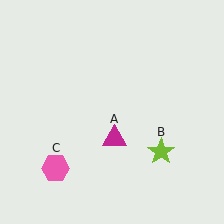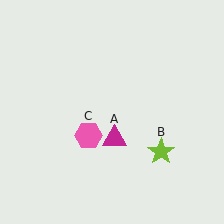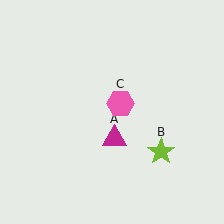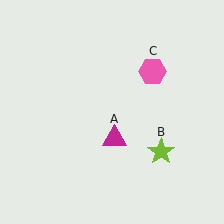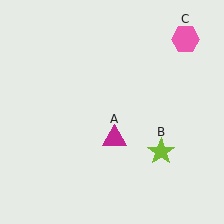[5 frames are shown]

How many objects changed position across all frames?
1 object changed position: pink hexagon (object C).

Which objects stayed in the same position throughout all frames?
Magenta triangle (object A) and lime star (object B) remained stationary.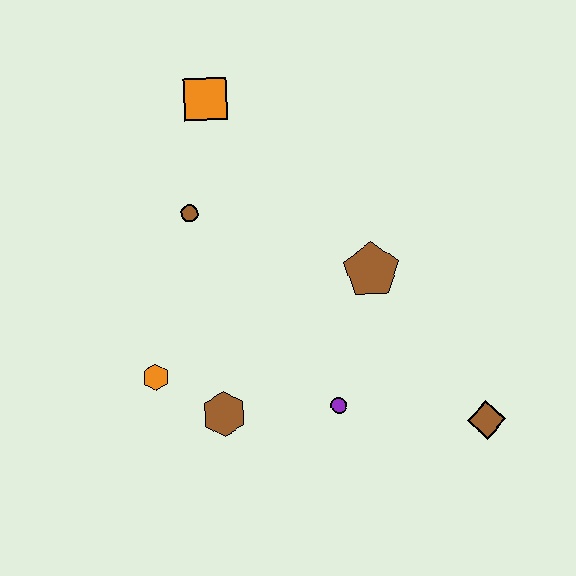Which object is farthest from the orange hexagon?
The brown diamond is farthest from the orange hexagon.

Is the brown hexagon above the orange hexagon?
No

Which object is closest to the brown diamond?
The purple circle is closest to the brown diamond.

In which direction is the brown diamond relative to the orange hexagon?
The brown diamond is to the right of the orange hexagon.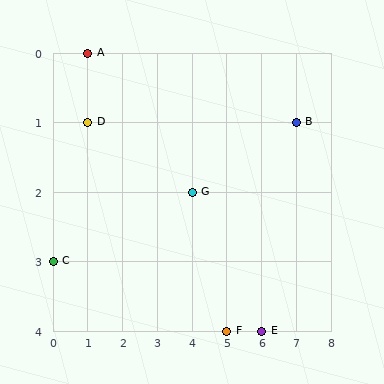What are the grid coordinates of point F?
Point F is at grid coordinates (5, 4).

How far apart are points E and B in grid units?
Points E and B are 1 column and 3 rows apart (about 3.2 grid units diagonally).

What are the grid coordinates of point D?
Point D is at grid coordinates (1, 1).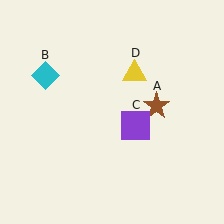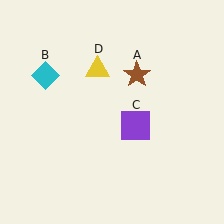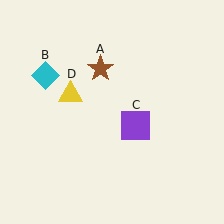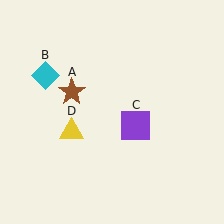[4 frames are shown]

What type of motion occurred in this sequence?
The brown star (object A), yellow triangle (object D) rotated counterclockwise around the center of the scene.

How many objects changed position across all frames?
2 objects changed position: brown star (object A), yellow triangle (object D).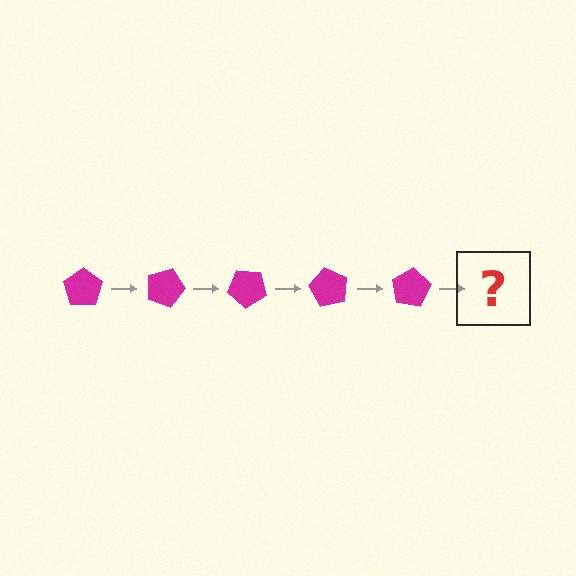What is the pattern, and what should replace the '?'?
The pattern is that the pentagon rotates 20 degrees each step. The '?' should be a magenta pentagon rotated 100 degrees.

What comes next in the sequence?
The next element should be a magenta pentagon rotated 100 degrees.